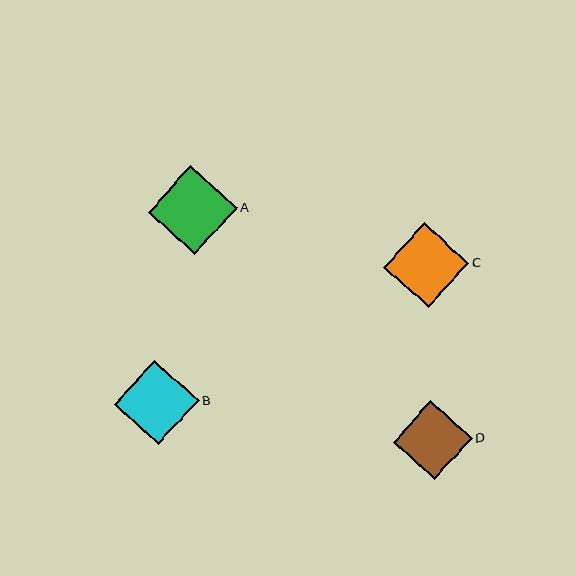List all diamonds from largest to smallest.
From largest to smallest: A, C, B, D.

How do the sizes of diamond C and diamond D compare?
Diamond C and diamond D are approximately the same size.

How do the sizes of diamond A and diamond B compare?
Diamond A and diamond B are approximately the same size.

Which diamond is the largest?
Diamond A is the largest with a size of approximately 89 pixels.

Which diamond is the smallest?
Diamond D is the smallest with a size of approximately 79 pixels.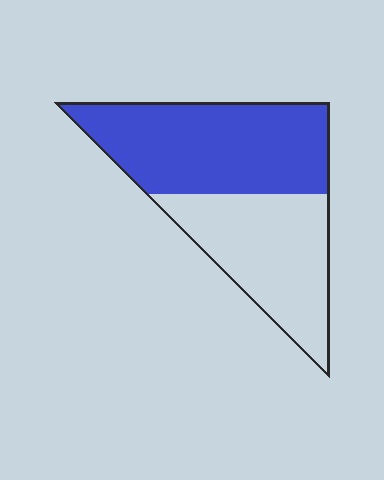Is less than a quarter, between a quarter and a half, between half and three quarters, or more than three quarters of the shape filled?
Between half and three quarters.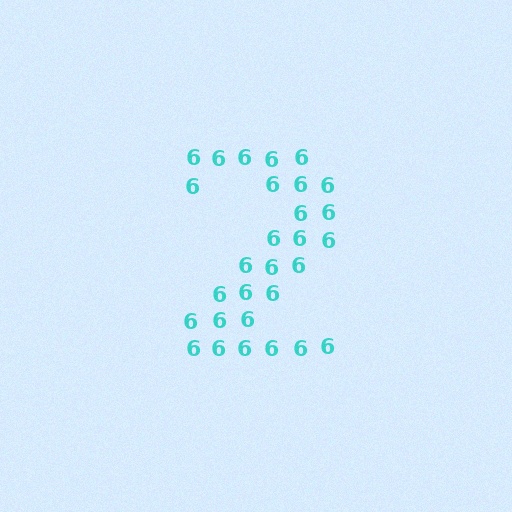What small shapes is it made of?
It is made of small digit 6's.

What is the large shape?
The large shape is the digit 2.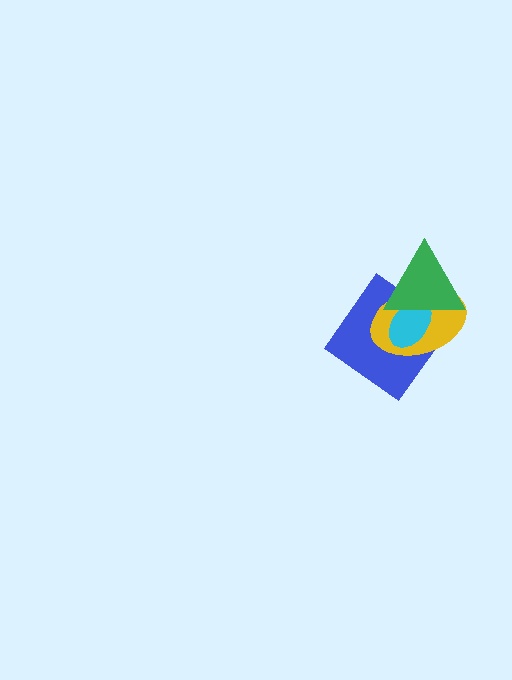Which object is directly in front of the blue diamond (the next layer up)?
The yellow ellipse is directly in front of the blue diamond.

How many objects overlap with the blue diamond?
3 objects overlap with the blue diamond.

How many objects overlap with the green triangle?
3 objects overlap with the green triangle.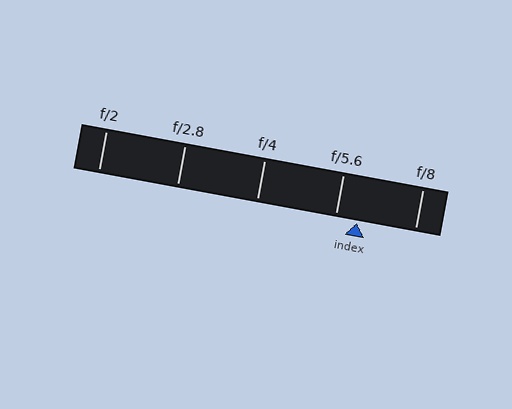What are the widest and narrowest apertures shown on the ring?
The widest aperture shown is f/2 and the narrowest is f/8.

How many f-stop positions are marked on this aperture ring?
There are 5 f-stop positions marked.